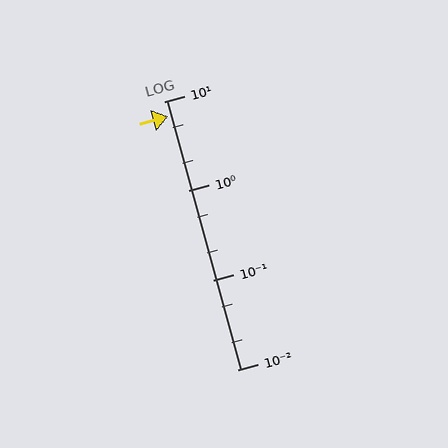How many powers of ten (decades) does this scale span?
The scale spans 3 decades, from 0.01 to 10.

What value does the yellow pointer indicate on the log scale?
The pointer indicates approximately 6.8.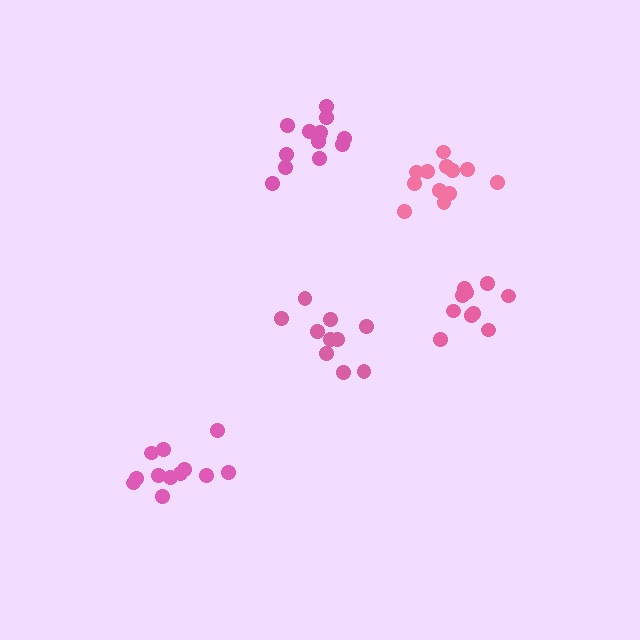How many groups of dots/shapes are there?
There are 5 groups.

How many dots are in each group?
Group 1: 12 dots, Group 2: 10 dots, Group 3: 12 dots, Group 4: 13 dots, Group 5: 10 dots (57 total).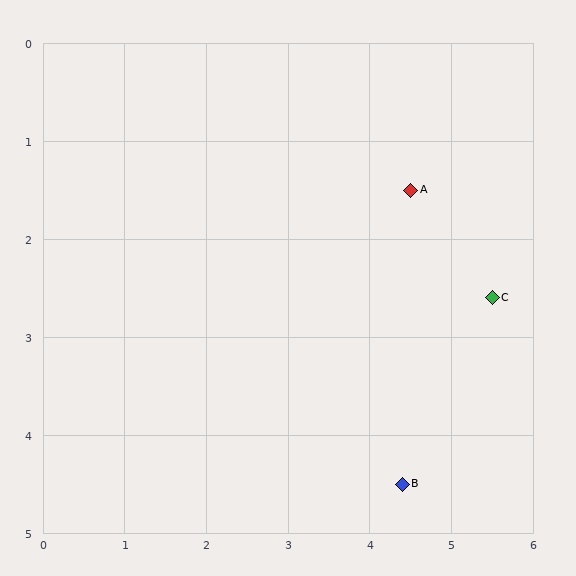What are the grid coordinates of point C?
Point C is at approximately (5.5, 2.6).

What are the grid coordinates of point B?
Point B is at approximately (4.4, 4.5).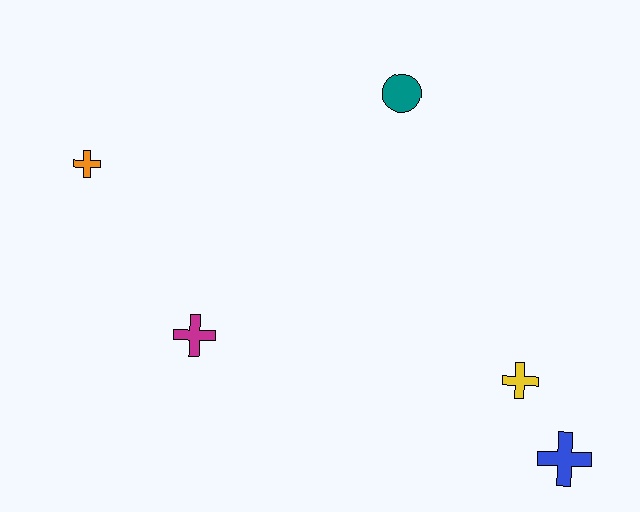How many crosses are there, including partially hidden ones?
There are 4 crosses.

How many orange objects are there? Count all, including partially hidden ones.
There is 1 orange object.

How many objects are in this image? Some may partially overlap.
There are 5 objects.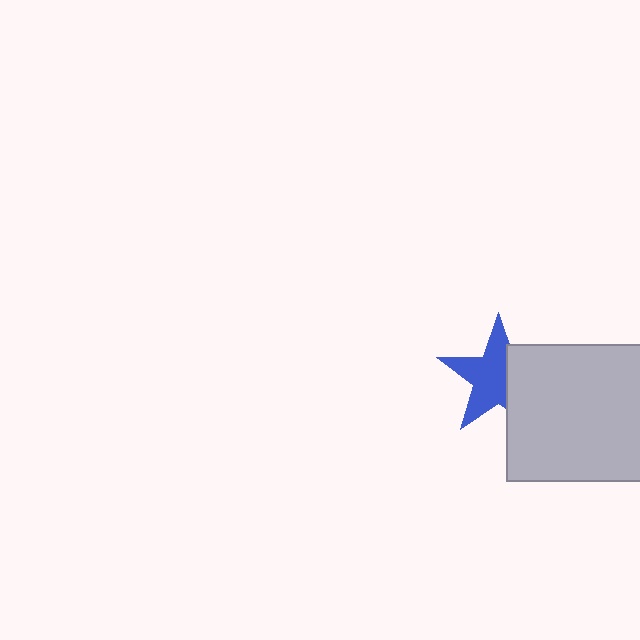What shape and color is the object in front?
The object in front is a light gray square.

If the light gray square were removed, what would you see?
You would see the complete blue star.